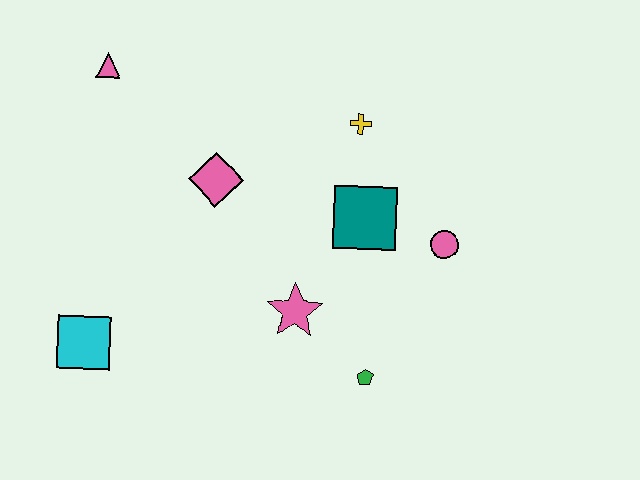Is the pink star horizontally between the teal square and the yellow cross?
No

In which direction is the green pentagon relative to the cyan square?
The green pentagon is to the right of the cyan square.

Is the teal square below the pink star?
No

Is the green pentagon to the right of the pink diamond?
Yes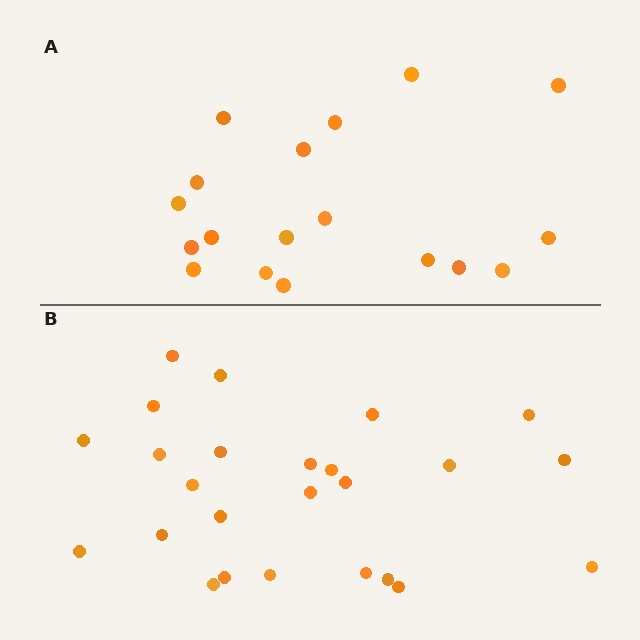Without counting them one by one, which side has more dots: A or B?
Region B (the bottom region) has more dots.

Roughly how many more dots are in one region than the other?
Region B has roughly 8 or so more dots than region A.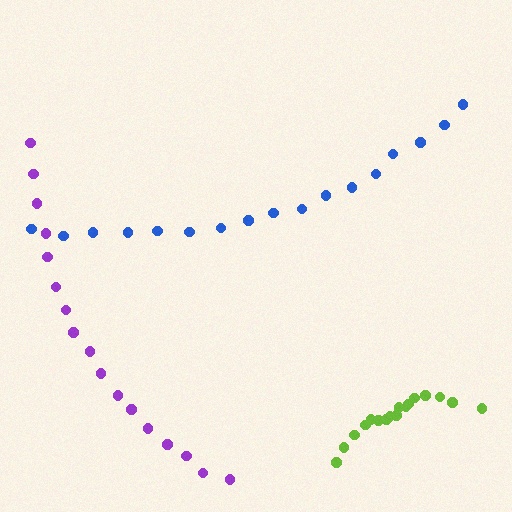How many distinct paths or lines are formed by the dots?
There are 3 distinct paths.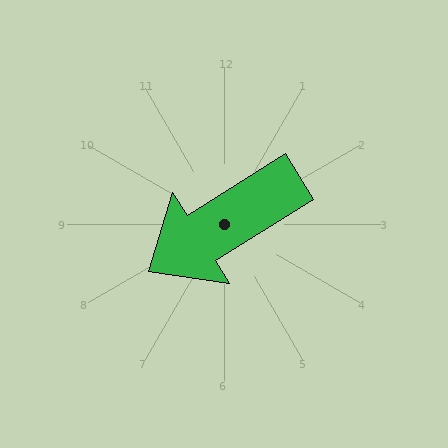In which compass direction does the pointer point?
Southwest.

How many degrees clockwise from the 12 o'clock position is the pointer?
Approximately 238 degrees.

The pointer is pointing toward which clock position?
Roughly 8 o'clock.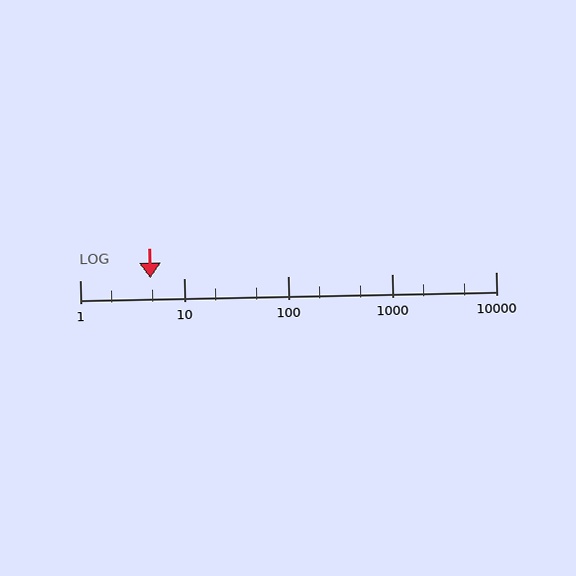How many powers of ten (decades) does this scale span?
The scale spans 4 decades, from 1 to 10000.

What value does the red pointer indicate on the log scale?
The pointer indicates approximately 4.8.